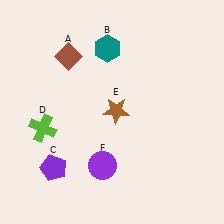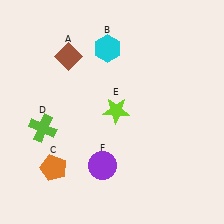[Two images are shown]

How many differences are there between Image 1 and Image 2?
There are 3 differences between the two images.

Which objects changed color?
B changed from teal to cyan. C changed from purple to orange. E changed from brown to lime.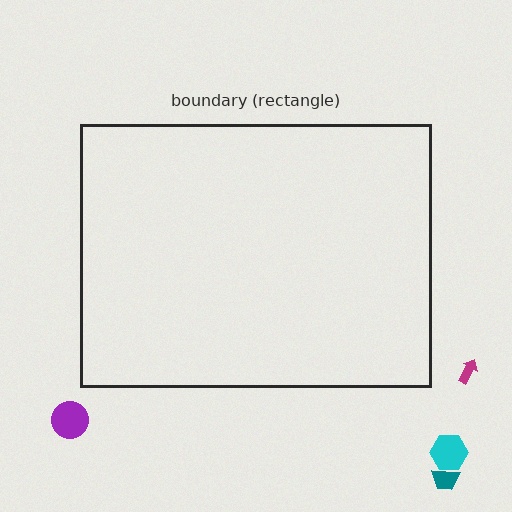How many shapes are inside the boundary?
0 inside, 4 outside.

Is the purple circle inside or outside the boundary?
Outside.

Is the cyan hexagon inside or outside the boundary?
Outside.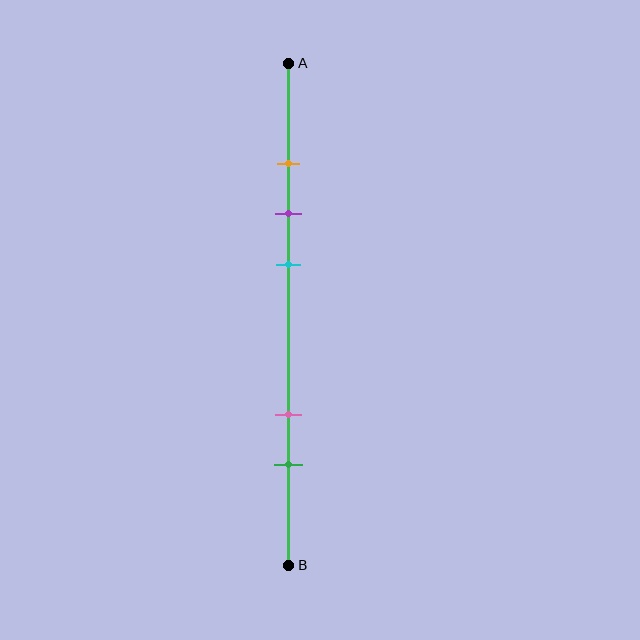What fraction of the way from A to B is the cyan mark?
The cyan mark is approximately 40% (0.4) of the way from A to B.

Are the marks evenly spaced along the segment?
No, the marks are not evenly spaced.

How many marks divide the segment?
There are 5 marks dividing the segment.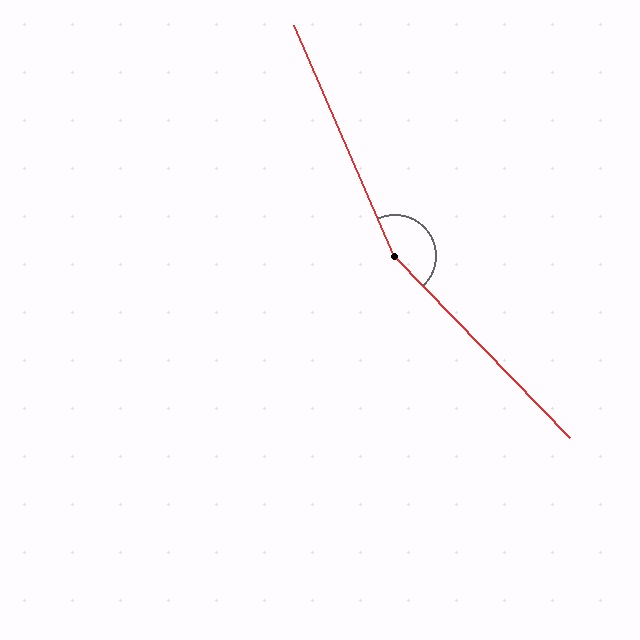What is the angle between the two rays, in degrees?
Approximately 160 degrees.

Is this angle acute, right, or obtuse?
It is obtuse.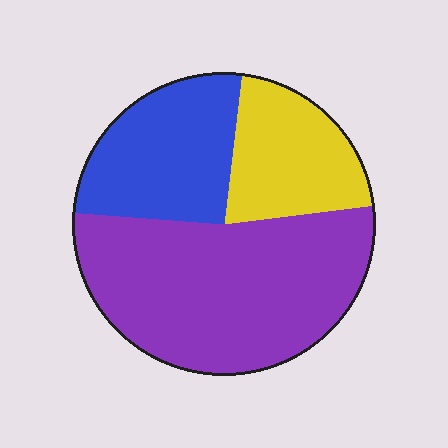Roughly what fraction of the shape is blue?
Blue takes up about one quarter (1/4) of the shape.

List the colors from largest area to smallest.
From largest to smallest: purple, blue, yellow.